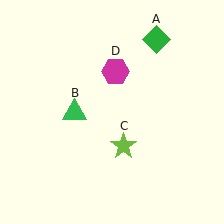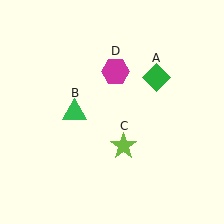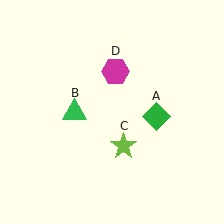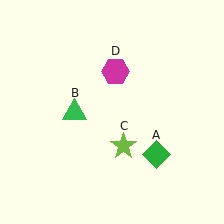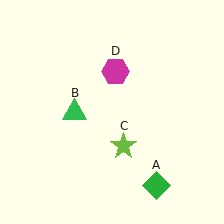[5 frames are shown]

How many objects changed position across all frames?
1 object changed position: green diamond (object A).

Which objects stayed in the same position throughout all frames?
Green triangle (object B) and lime star (object C) and magenta hexagon (object D) remained stationary.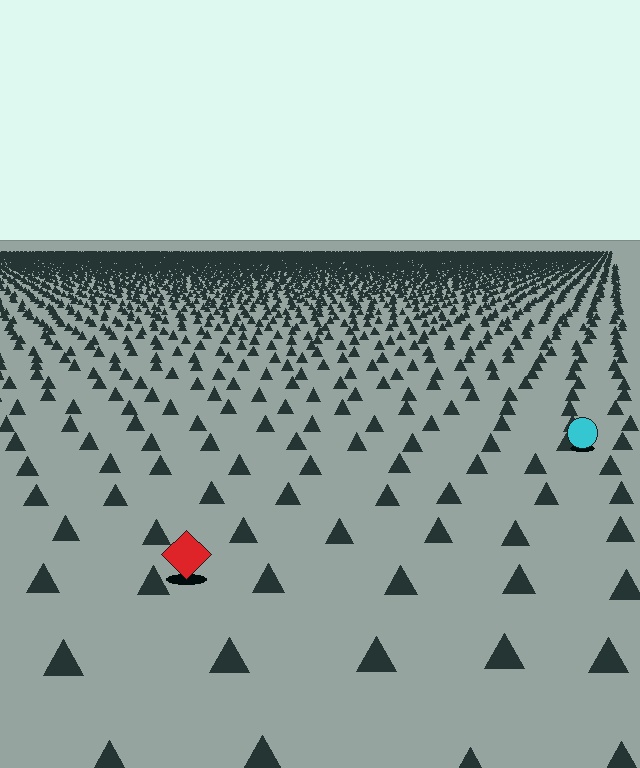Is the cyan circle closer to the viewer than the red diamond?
No. The red diamond is closer — you can tell from the texture gradient: the ground texture is coarser near it.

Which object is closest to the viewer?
The red diamond is closest. The texture marks near it are larger and more spread out.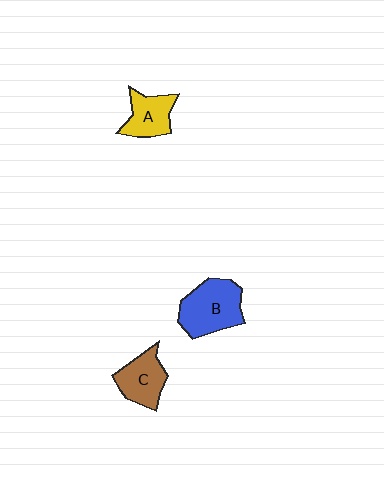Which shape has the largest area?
Shape B (blue).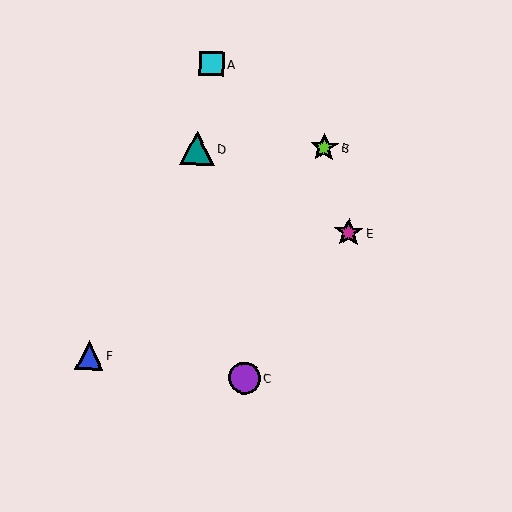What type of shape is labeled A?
Shape A is a cyan square.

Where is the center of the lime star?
The center of the lime star is at (324, 147).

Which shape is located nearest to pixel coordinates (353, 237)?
The magenta star (labeled E) at (349, 233) is nearest to that location.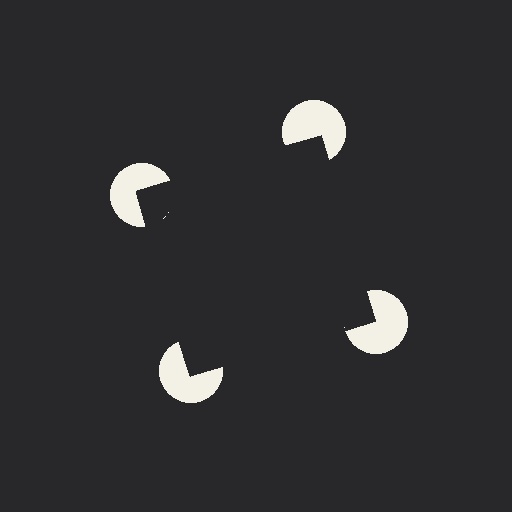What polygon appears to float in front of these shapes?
An illusory square — its edges are inferred from the aligned wedge cuts in the pac-man discs, not physically drawn.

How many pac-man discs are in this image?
There are 4 — one at each vertex of the illusory square.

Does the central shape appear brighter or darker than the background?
It typically appears slightly darker than the background, even though no actual brightness change is drawn.